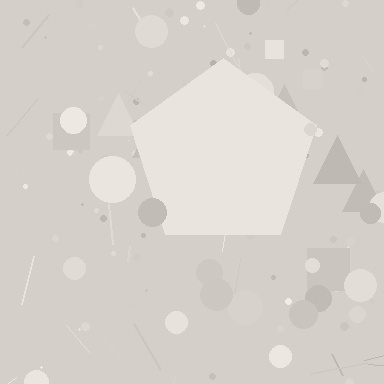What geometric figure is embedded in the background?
A pentagon is embedded in the background.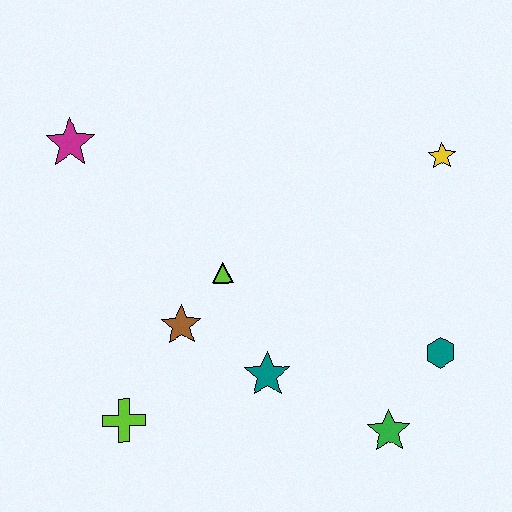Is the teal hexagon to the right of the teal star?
Yes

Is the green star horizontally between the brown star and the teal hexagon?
Yes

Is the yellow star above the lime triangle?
Yes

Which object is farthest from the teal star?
The magenta star is farthest from the teal star.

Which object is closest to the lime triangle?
The brown star is closest to the lime triangle.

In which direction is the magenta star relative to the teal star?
The magenta star is above the teal star.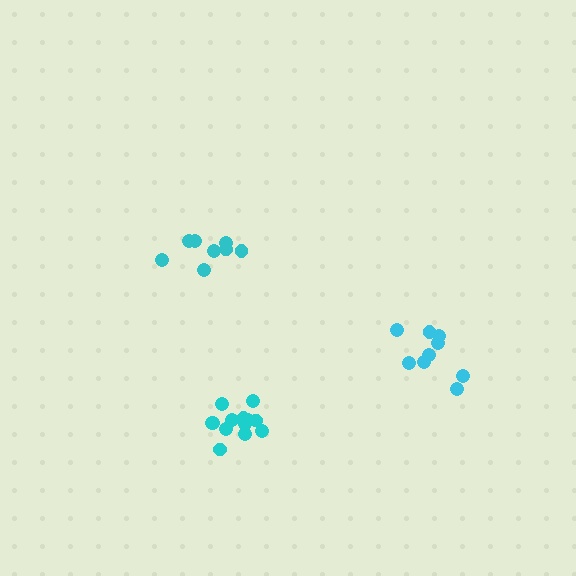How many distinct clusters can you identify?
There are 3 distinct clusters.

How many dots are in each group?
Group 1: 8 dots, Group 2: 13 dots, Group 3: 9 dots (30 total).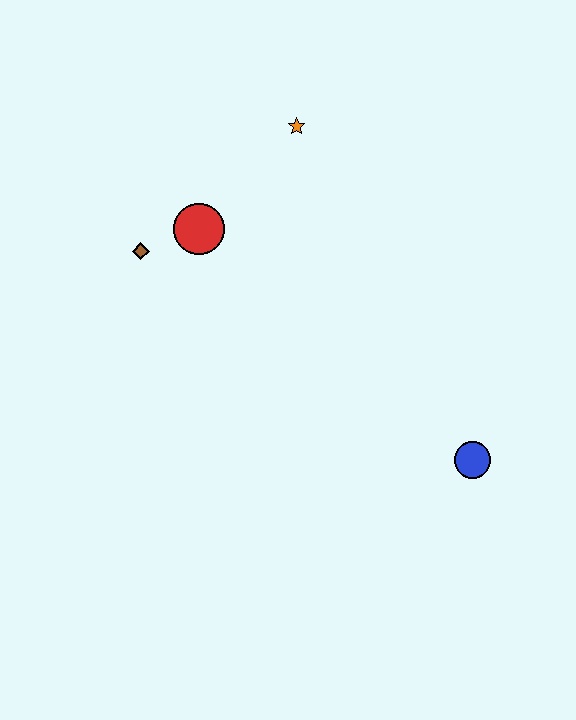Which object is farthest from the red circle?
The blue circle is farthest from the red circle.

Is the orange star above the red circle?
Yes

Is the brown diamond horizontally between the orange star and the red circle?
No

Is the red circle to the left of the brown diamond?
No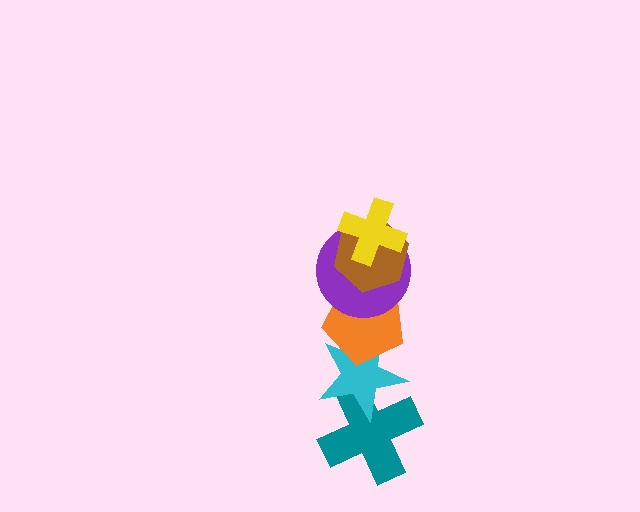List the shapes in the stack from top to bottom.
From top to bottom: the yellow cross, the brown hexagon, the purple circle, the orange pentagon, the cyan star, the teal cross.